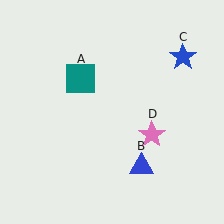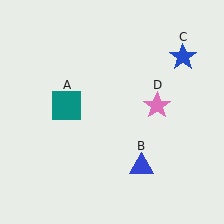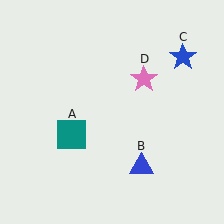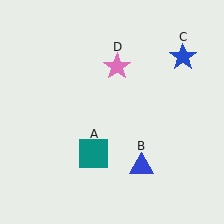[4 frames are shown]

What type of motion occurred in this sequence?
The teal square (object A), pink star (object D) rotated counterclockwise around the center of the scene.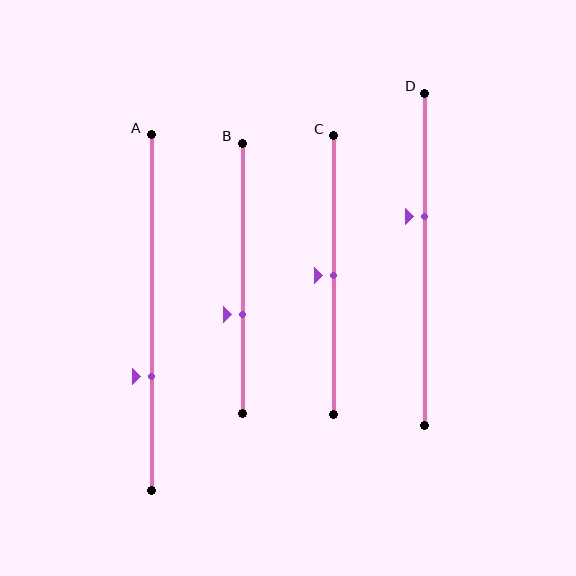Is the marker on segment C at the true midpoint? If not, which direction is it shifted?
Yes, the marker on segment C is at the true midpoint.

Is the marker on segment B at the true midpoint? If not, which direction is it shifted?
No, the marker on segment B is shifted downward by about 13% of the segment length.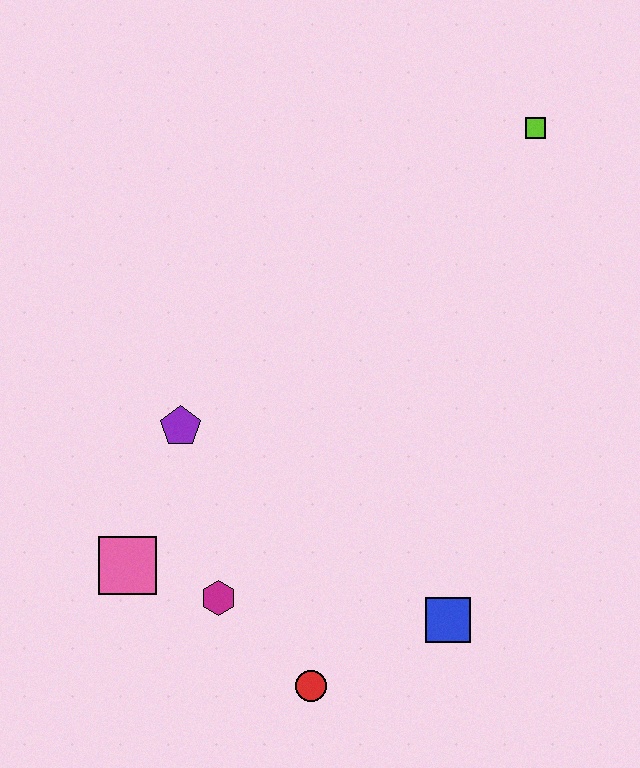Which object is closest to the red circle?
The magenta hexagon is closest to the red circle.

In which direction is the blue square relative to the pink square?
The blue square is to the right of the pink square.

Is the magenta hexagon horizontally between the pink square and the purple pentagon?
No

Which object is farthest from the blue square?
The lime square is farthest from the blue square.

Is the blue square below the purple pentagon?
Yes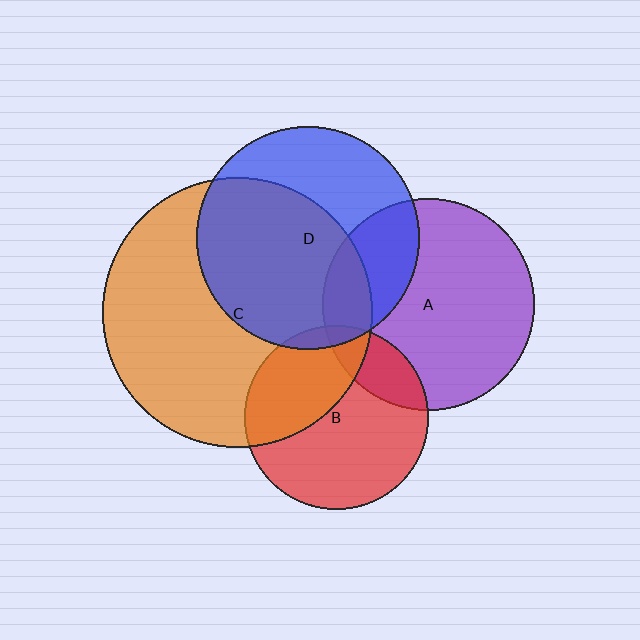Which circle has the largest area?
Circle C (orange).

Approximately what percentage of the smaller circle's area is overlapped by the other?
Approximately 15%.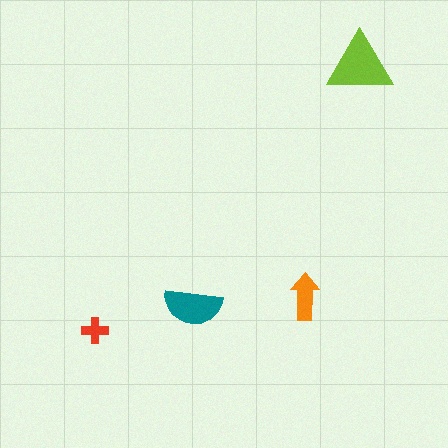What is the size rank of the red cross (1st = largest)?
4th.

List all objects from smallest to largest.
The red cross, the orange arrow, the teal semicircle, the lime triangle.